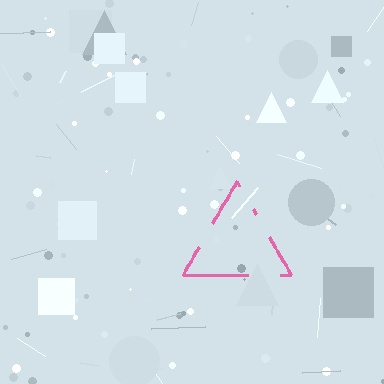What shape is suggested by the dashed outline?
The dashed outline suggests a triangle.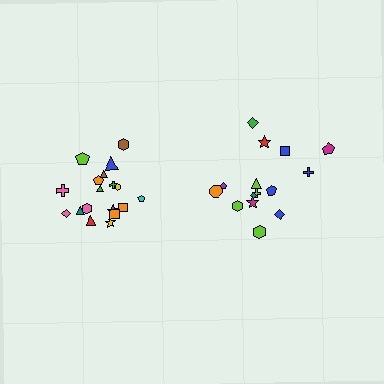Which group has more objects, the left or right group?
The left group.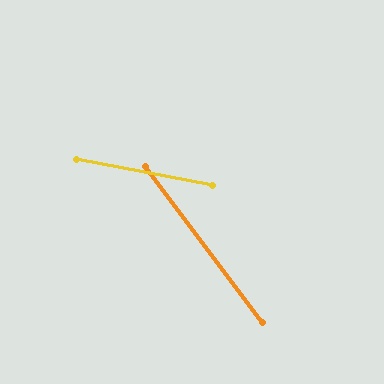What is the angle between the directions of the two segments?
Approximately 42 degrees.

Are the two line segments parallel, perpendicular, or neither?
Neither parallel nor perpendicular — they differ by about 42°.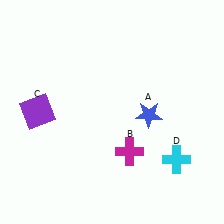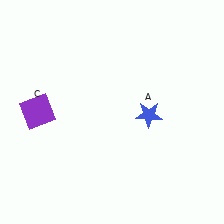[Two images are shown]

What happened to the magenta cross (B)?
The magenta cross (B) was removed in Image 2. It was in the bottom-right area of Image 1.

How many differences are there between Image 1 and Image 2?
There are 2 differences between the two images.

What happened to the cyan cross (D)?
The cyan cross (D) was removed in Image 2. It was in the bottom-right area of Image 1.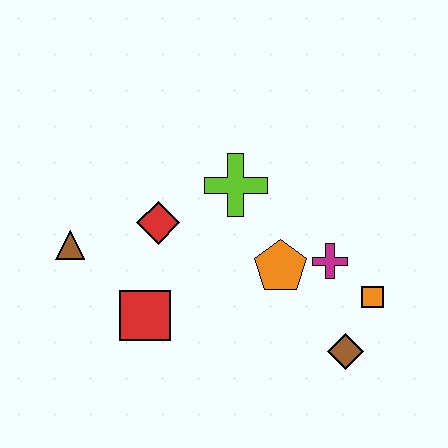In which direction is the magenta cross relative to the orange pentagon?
The magenta cross is to the right of the orange pentagon.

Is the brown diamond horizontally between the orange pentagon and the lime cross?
No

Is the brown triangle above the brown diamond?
Yes